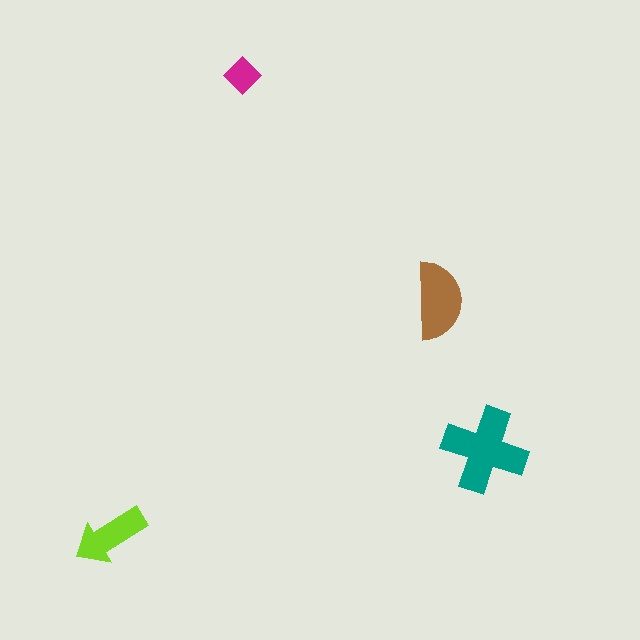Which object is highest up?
The magenta diamond is topmost.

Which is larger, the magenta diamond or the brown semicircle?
The brown semicircle.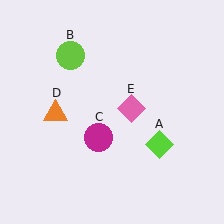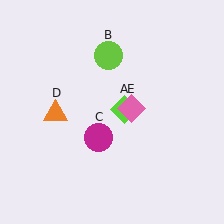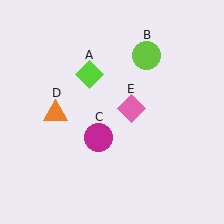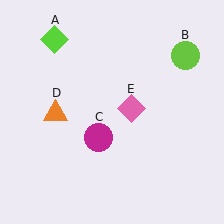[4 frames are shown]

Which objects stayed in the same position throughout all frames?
Magenta circle (object C) and orange triangle (object D) and pink diamond (object E) remained stationary.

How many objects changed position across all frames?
2 objects changed position: lime diamond (object A), lime circle (object B).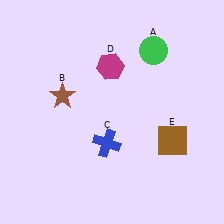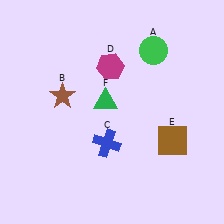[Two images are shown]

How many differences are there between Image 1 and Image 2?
There is 1 difference between the two images.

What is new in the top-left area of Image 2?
A green triangle (F) was added in the top-left area of Image 2.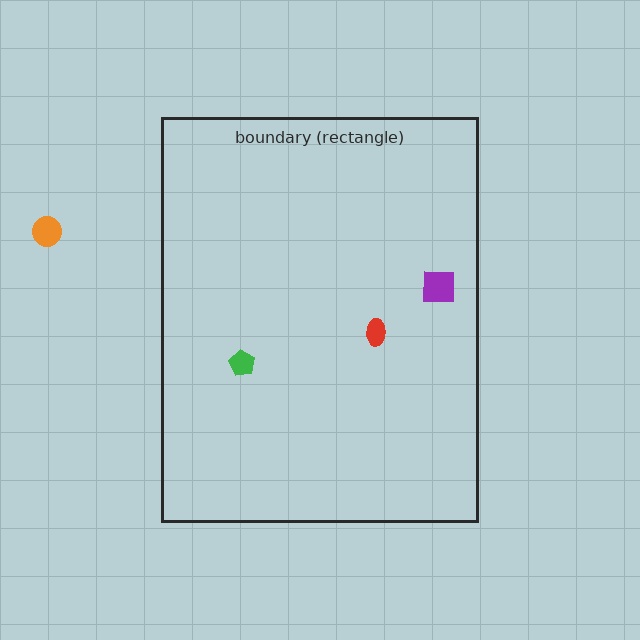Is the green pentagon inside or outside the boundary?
Inside.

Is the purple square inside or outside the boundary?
Inside.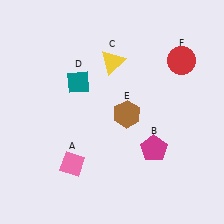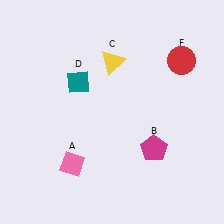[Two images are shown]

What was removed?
The brown hexagon (E) was removed in Image 2.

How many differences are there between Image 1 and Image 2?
There is 1 difference between the two images.